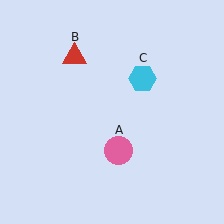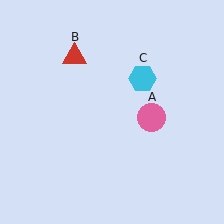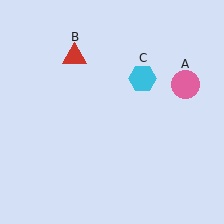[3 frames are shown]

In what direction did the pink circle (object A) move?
The pink circle (object A) moved up and to the right.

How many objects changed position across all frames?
1 object changed position: pink circle (object A).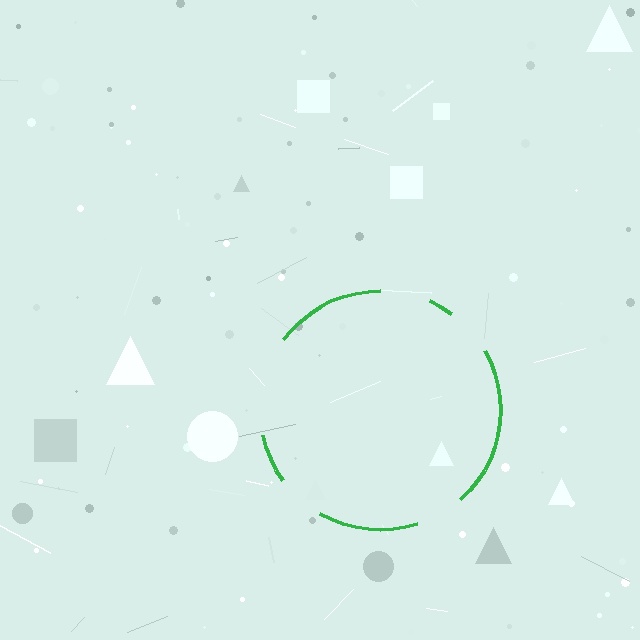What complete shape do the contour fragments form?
The contour fragments form a circle.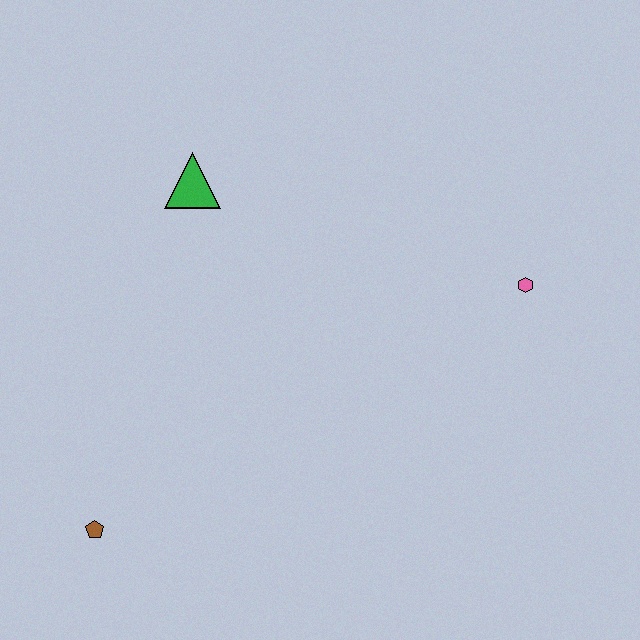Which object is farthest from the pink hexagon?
The brown pentagon is farthest from the pink hexagon.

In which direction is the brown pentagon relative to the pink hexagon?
The brown pentagon is to the left of the pink hexagon.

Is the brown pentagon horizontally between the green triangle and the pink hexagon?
No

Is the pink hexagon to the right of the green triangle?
Yes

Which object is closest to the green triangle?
The pink hexagon is closest to the green triangle.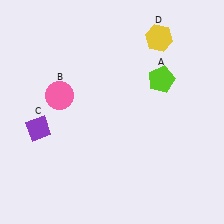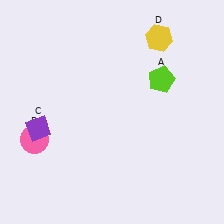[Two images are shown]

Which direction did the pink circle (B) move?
The pink circle (B) moved down.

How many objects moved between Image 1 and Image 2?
1 object moved between the two images.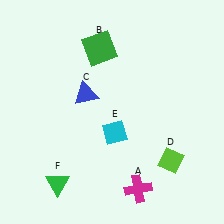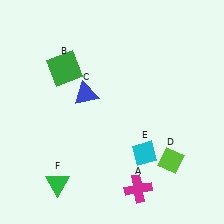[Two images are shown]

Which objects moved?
The objects that moved are: the green square (B), the cyan diamond (E).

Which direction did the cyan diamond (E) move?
The cyan diamond (E) moved right.